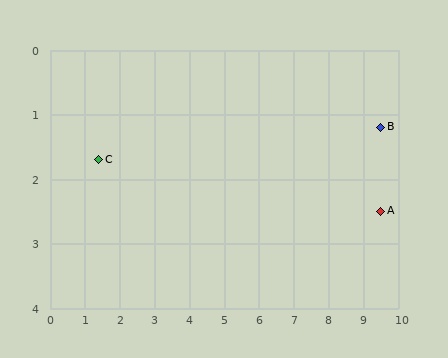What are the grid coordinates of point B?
Point B is at approximately (9.5, 1.2).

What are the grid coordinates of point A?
Point A is at approximately (9.5, 2.5).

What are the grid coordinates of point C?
Point C is at approximately (1.4, 1.7).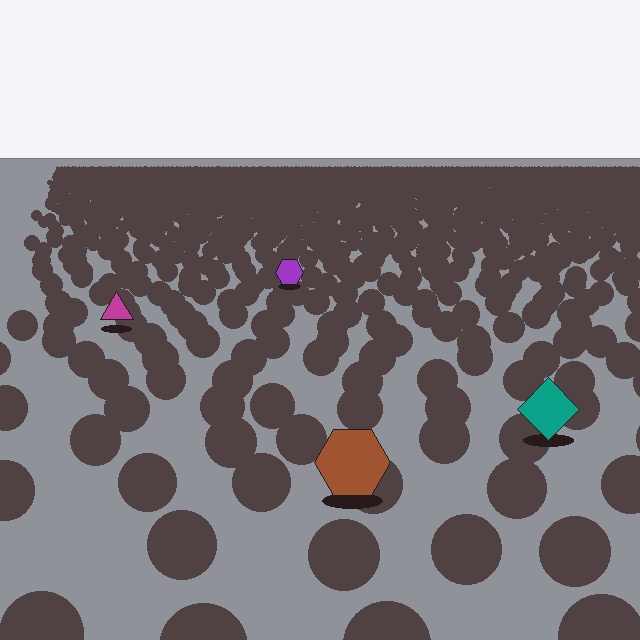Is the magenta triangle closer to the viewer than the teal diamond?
No. The teal diamond is closer — you can tell from the texture gradient: the ground texture is coarser near it.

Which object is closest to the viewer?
The brown hexagon is closest. The texture marks near it are larger and more spread out.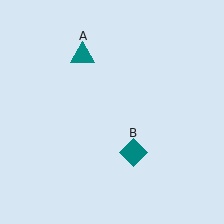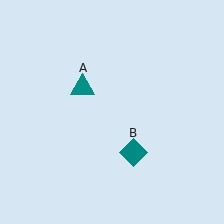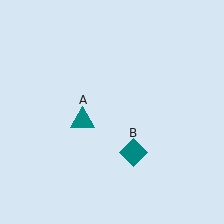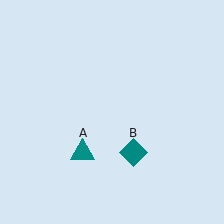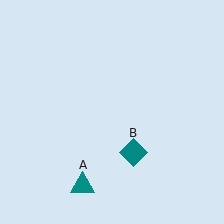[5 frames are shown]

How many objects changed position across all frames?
1 object changed position: teal triangle (object A).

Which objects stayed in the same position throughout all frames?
Teal diamond (object B) remained stationary.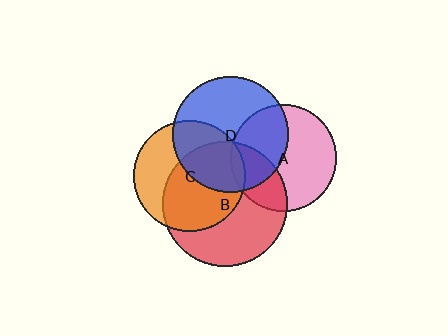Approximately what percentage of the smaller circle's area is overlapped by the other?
Approximately 40%.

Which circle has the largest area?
Circle B (red).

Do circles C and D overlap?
Yes.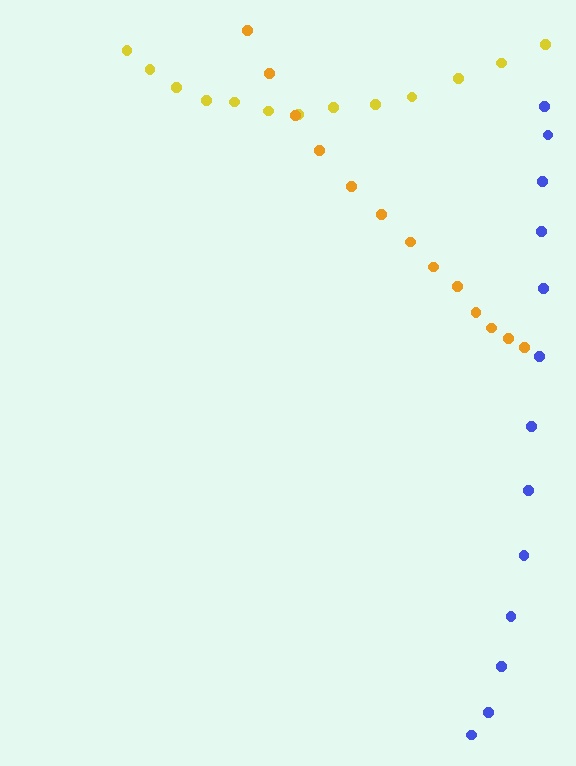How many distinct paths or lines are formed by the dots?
There are 3 distinct paths.